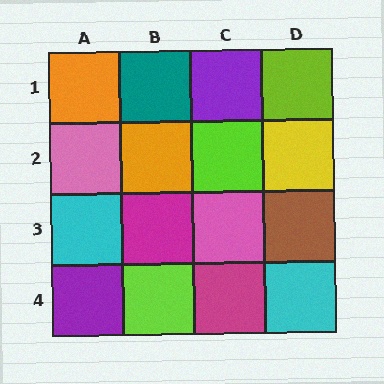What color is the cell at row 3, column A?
Cyan.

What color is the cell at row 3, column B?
Magenta.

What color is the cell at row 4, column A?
Purple.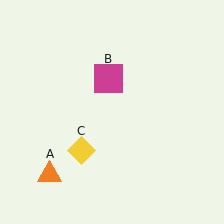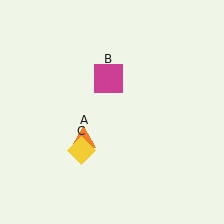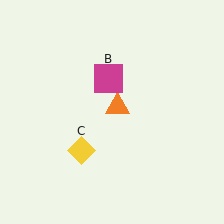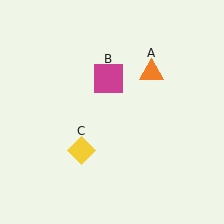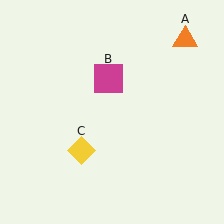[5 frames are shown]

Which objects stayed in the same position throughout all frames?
Magenta square (object B) and yellow diamond (object C) remained stationary.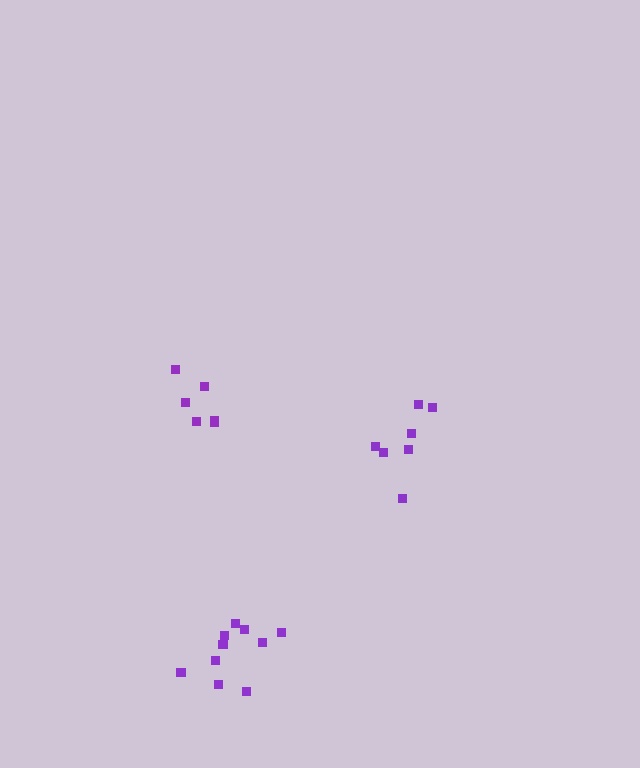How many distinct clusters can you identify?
There are 3 distinct clusters.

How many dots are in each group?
Group 1: 6 dots, Group 2: 10 dots, Group 3: 7 dots (23 total).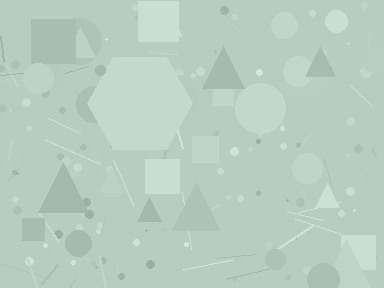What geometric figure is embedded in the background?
A hexagon is embedded in the background.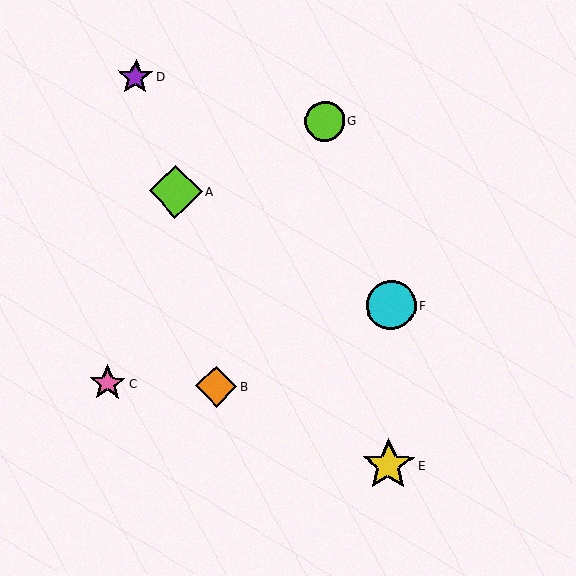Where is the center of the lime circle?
The center of the lime circle is at (325, 121).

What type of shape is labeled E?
Shape E is a yellow star.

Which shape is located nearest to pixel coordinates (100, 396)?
The pink star (labeled C) at (108, 383) is nearest to that location.